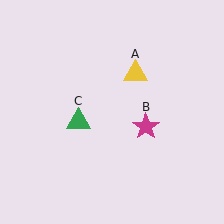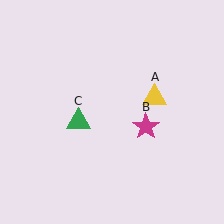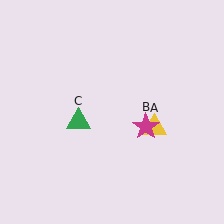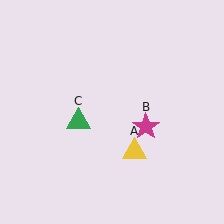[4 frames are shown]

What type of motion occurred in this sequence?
The yellow triangle (object A) rotated clockwise around the center of the scene.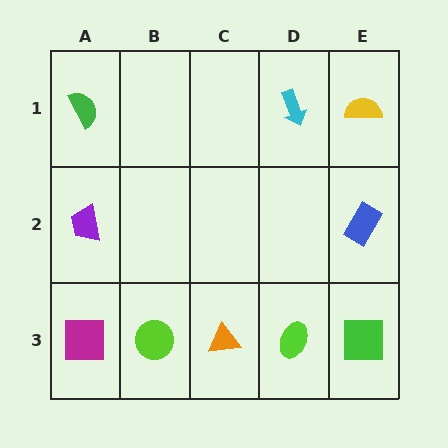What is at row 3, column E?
A green square.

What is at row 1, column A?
A green semicircle.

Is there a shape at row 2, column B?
No, that cell is empty.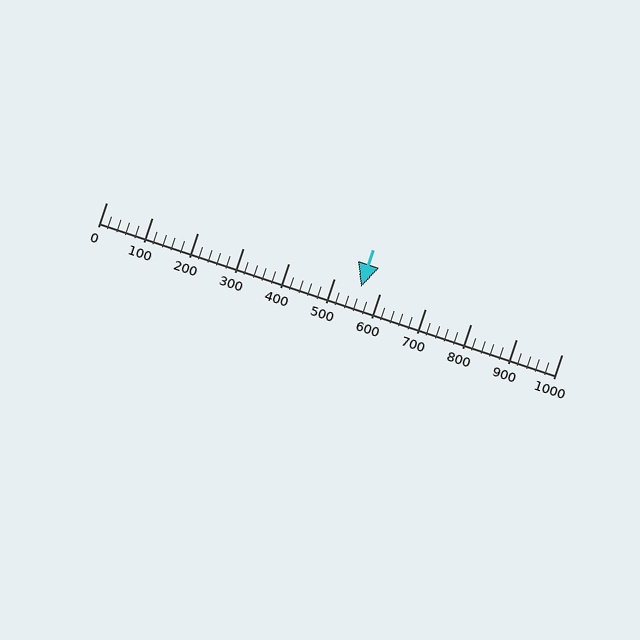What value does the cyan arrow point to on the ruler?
The cyan arrow points to approximately 560.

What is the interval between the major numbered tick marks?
The major tick marks are spaced 100 units apart.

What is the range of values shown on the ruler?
The ruler shows values from 0 to 1000.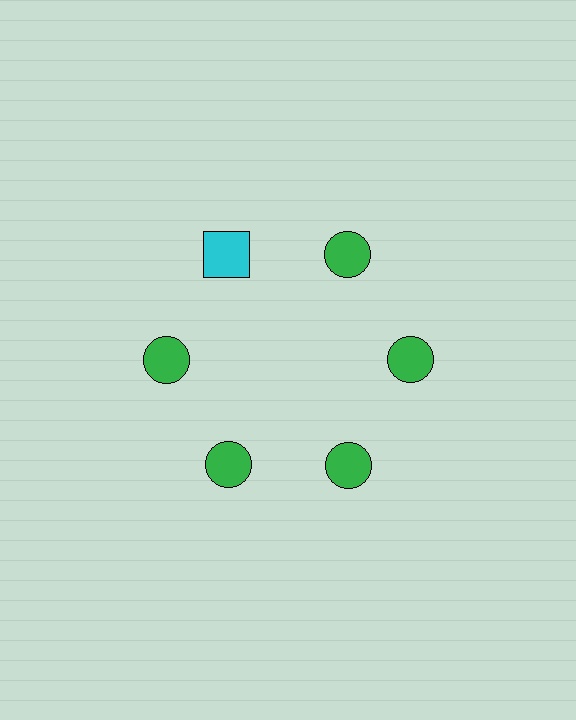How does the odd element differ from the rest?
It differs in both color (cyan instead of green) and shape (square instead of circle).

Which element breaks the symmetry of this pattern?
The cyan square at roughly the 11 o'clock position breaks the symmetry. All other shapes are green circles.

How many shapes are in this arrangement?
There are 6 shapes arranged in a ring pattern.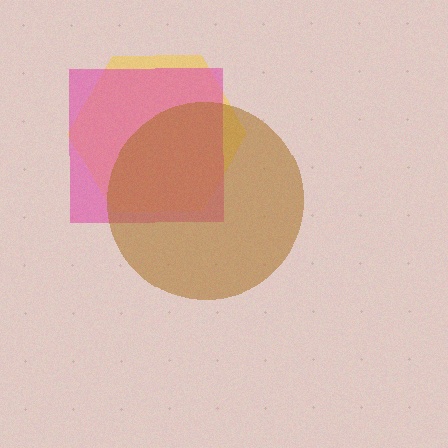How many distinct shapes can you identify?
There are 3 distinct shapes: a yellow hexagon, a pink square, a brown circle.